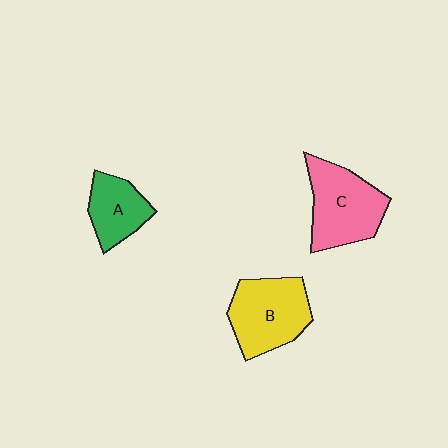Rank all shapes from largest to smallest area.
From largest to smallest: C (pink), B (yellow), A (green).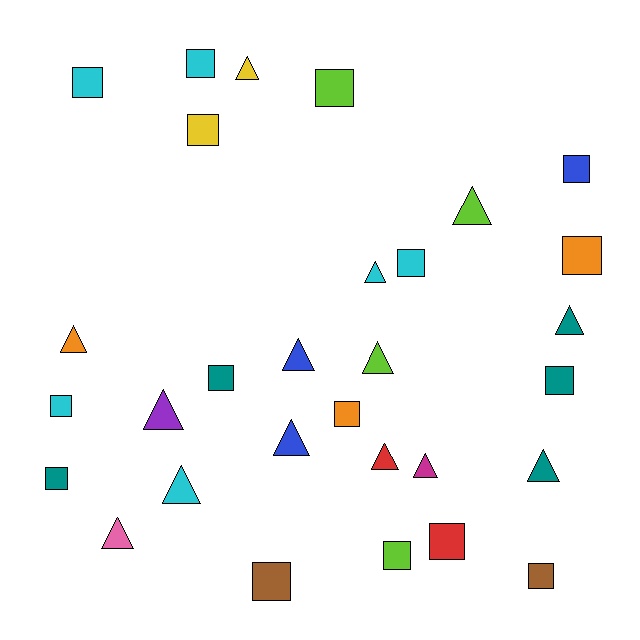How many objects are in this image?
There are 30 objects.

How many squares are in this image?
There are 16 squares.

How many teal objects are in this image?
There are 5 teal objects.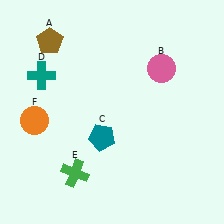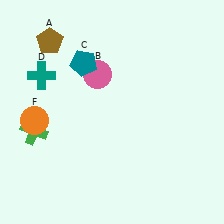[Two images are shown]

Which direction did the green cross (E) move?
The green cross (E) moved up.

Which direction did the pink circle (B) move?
The pink circle (B) moved left.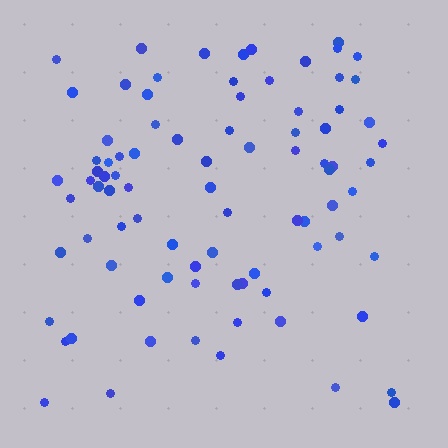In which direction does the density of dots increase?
From bottom to top, with the top side densest.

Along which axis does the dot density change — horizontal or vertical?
Vertical.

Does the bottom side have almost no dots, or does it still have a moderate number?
Still a moderate number, just noticeably fewer than the top.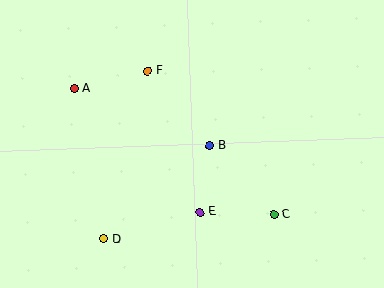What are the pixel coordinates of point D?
Point D is at (104, 239).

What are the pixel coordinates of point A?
Point A is at (74, 88).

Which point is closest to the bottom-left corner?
Point D is closest to the bottom-left corner.